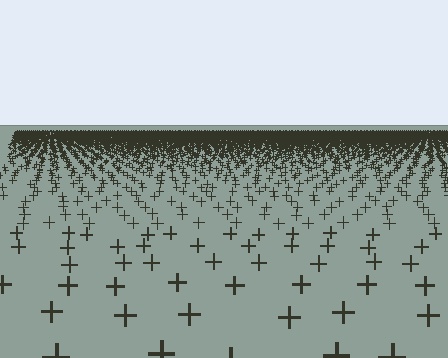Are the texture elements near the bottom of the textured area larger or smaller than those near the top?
Larger. Near the bottom, elements are closer to the viewer and appear at a bigger on-screen size.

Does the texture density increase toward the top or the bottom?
Density increases toward the top.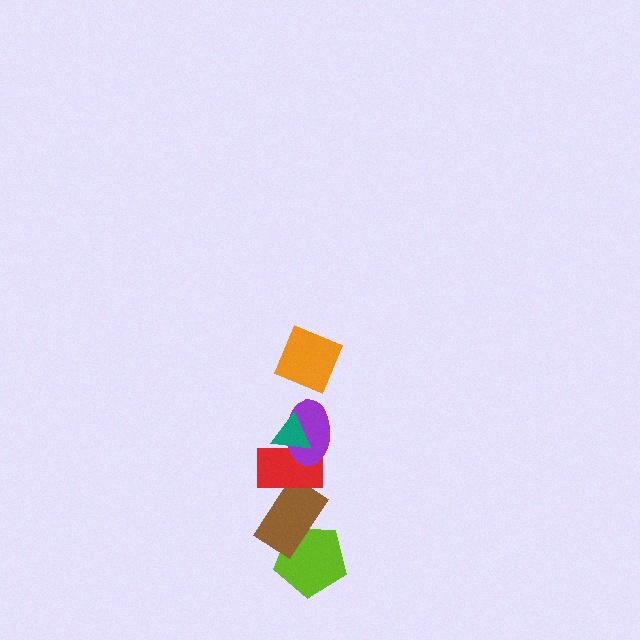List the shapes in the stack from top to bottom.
From top to bottom: the orange square, the teal triangle, the purple ellipse, the red rectangle, the brown rectangle, the lime pentagon.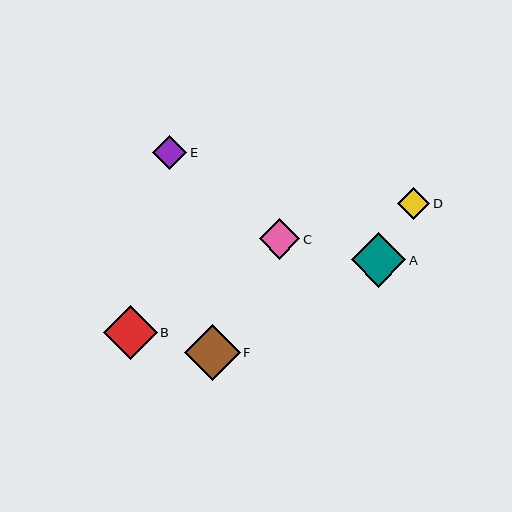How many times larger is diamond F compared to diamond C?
Diamond F is approximately 1.4 times the size of diamond C.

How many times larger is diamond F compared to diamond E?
Diamond F is approximately 1.6 times the size of diamond E.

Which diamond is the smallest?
Diamond D is the smallest with a size of approximately 32 pixels.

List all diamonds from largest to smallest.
From largest to smallest: F, A, B, C, E, D.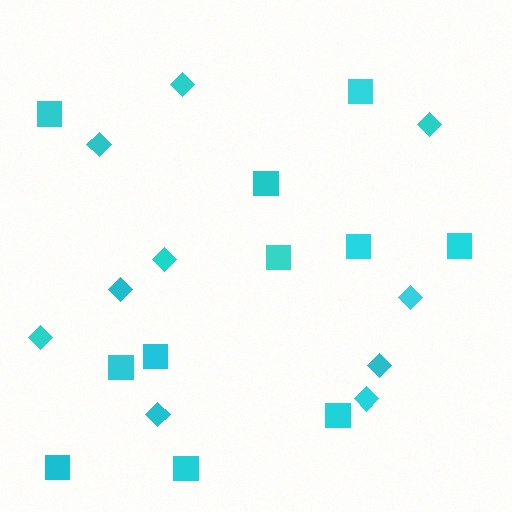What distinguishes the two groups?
There are 2 groups: one group of squares (11) and one group of diamonds (10).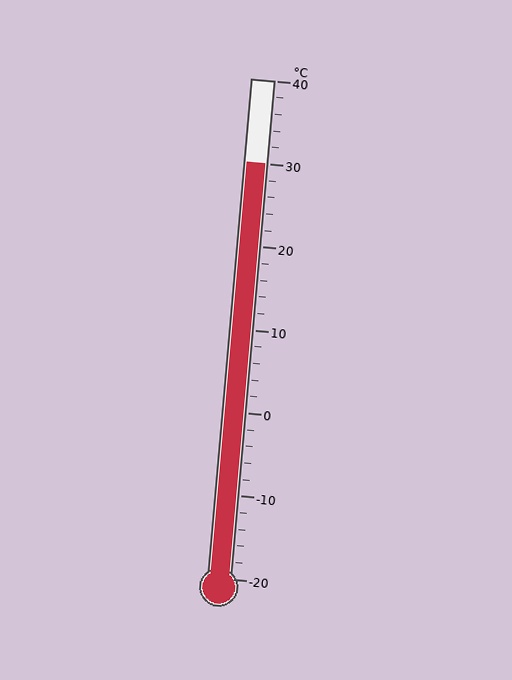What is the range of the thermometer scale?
The thermometer scale ranges from -20°C to 40°C.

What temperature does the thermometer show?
The thermometer shows approximately 30°C.